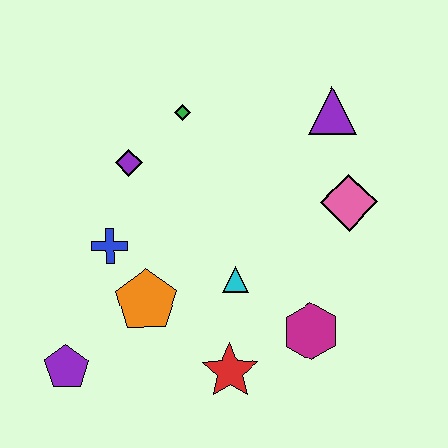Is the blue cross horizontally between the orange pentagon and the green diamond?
No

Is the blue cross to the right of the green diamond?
No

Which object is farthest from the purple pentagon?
The purple triangle is farthest from the purple pentagon.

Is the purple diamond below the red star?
No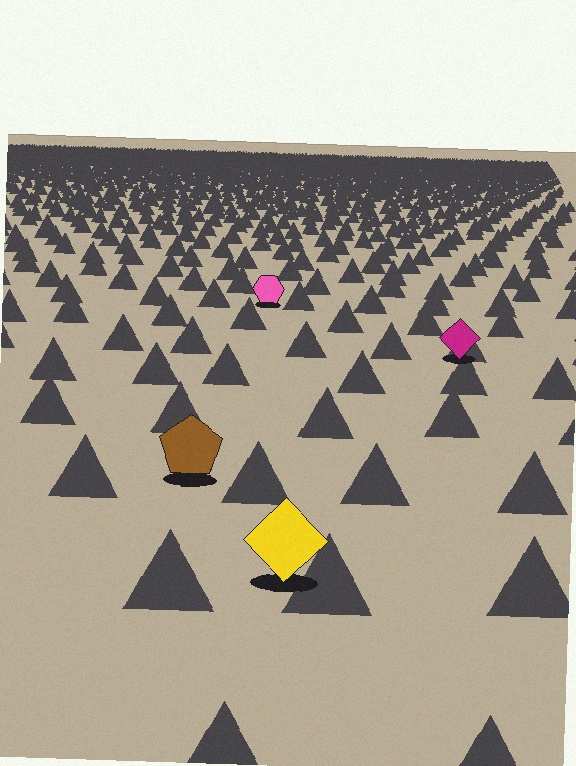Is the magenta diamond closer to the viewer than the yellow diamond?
No. The yellow diamond is closer — you can tell from the texture gradient: the ground texture is coarser near it.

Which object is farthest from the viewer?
The pink hexagon is farthest from the viewer. It appears smaller and the ground texture around it is denser.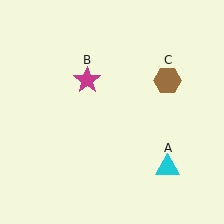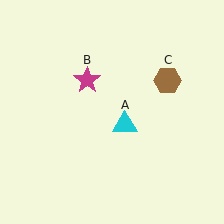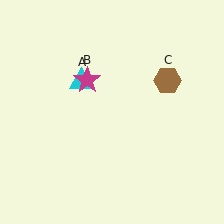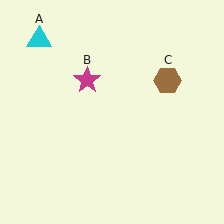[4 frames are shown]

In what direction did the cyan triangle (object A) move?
The cyan triangle (object A) moved up and to the left.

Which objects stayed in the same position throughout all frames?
Magenta star (object B) and brown hexagon (object C) remained stationary.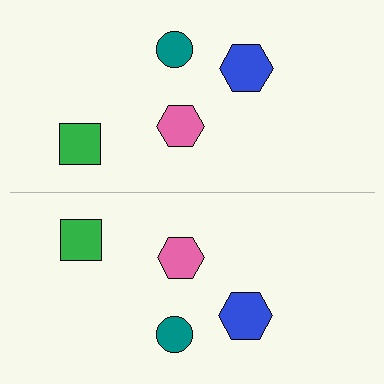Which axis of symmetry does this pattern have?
The pattern has a horizontal axis of symmetry running through the center of the image.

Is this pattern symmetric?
Yes, this pattern has bilateral (reflection) symmetry.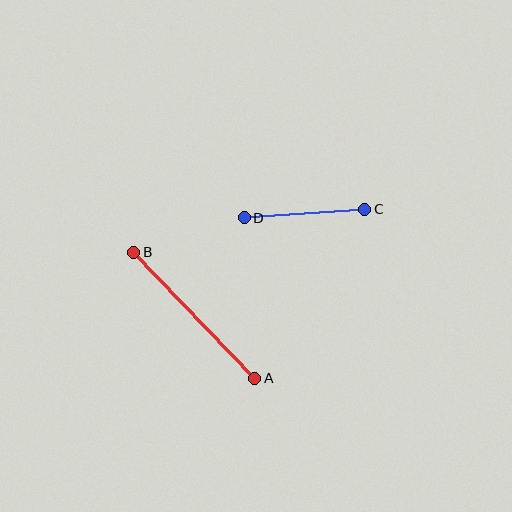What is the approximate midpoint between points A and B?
The midpoint is at approximately (194, 315) pixels.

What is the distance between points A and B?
The distance is approximately 174 pixels.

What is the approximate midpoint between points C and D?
The midpoint is at approximately (304, 213) pixels.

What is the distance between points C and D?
The distance is approximately 121 pixels.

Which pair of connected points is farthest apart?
Points A and B are farthest apart.